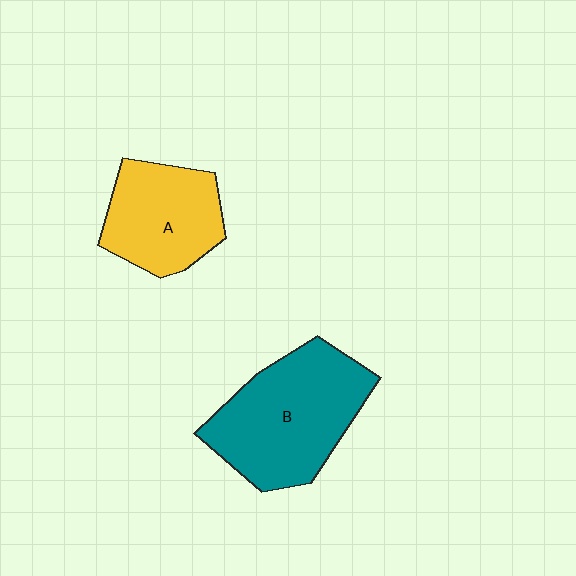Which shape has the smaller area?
Shape A (yellow).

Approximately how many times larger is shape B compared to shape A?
Approximately 1.4 times.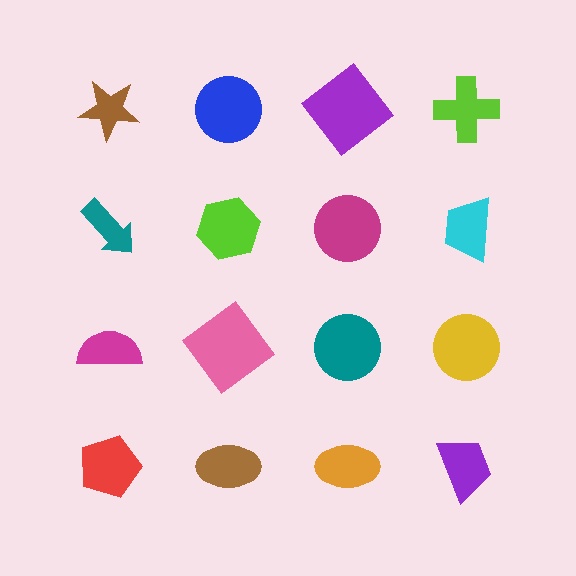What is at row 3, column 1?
A magenta semicircle.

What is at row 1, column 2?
A blue circle.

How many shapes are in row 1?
4 shapes.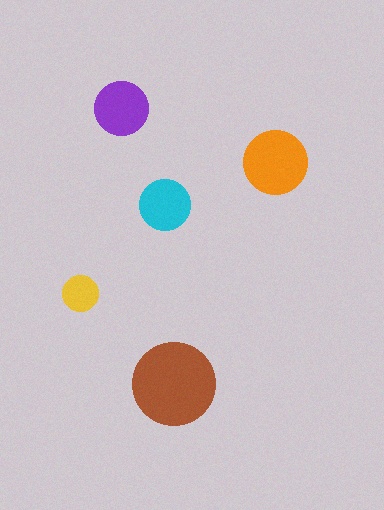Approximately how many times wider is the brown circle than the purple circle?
About 1.5 times wider.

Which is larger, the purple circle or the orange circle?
The orange one.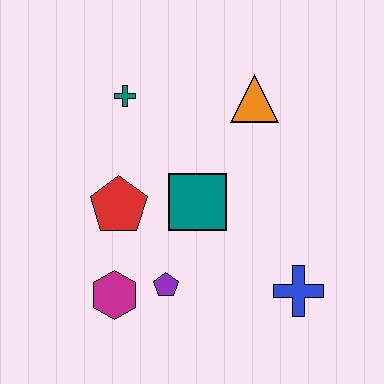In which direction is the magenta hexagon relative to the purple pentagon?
The magenta hexagon is to the left of the purple pentagon.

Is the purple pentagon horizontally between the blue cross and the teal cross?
Yes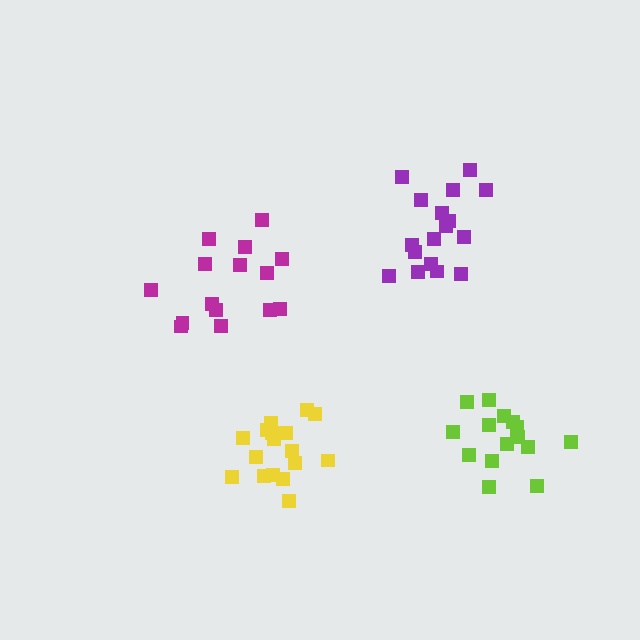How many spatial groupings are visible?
There are 4 spatial groupings.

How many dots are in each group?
Group 1: 17 dots, Group 2: 16 dots, Group 3: 15 dots, Group 4: 17 dots (65 total).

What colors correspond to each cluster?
The clusters are colored: yellow, lime, magenta, purple.